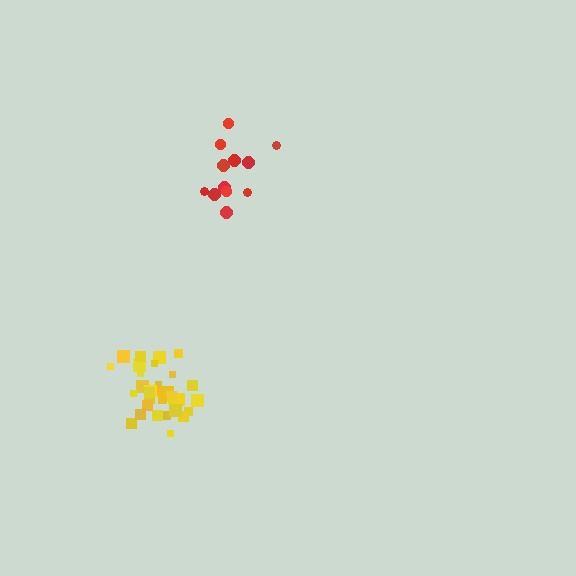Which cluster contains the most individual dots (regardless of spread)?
Yellow (35).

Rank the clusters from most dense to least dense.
yellow, red.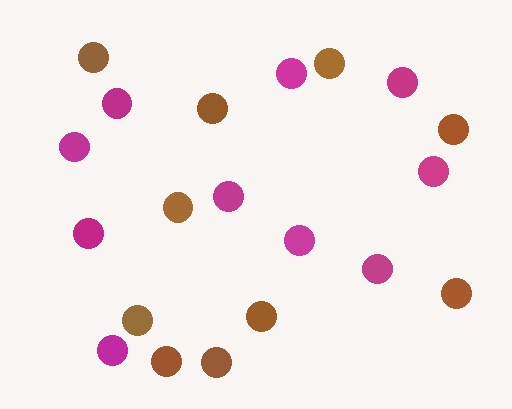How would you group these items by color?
There are 2 groups: one group of magenta circles (10) and one group of brown circles (10).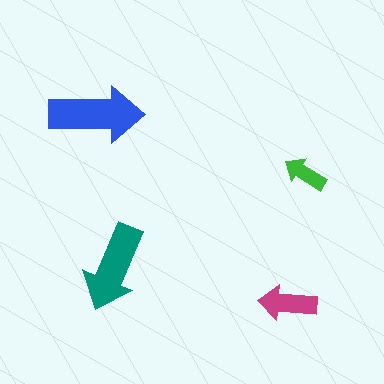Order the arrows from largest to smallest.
the blue one, the teal one, the magenta one, the green one.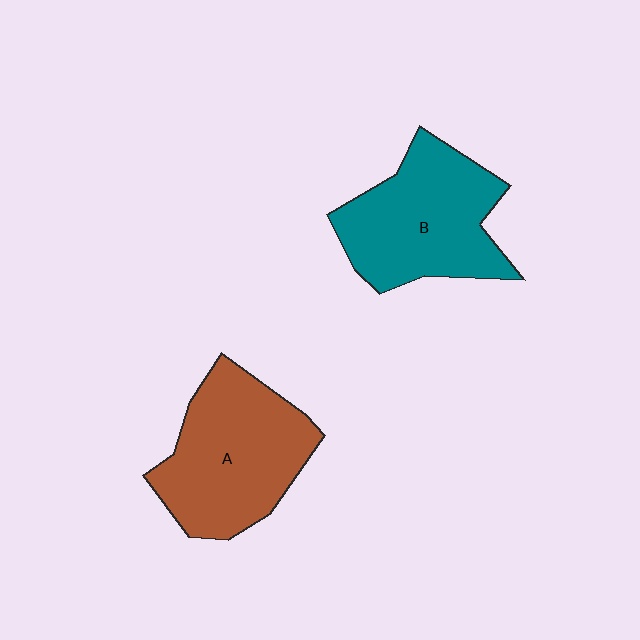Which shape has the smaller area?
Shape B (teal).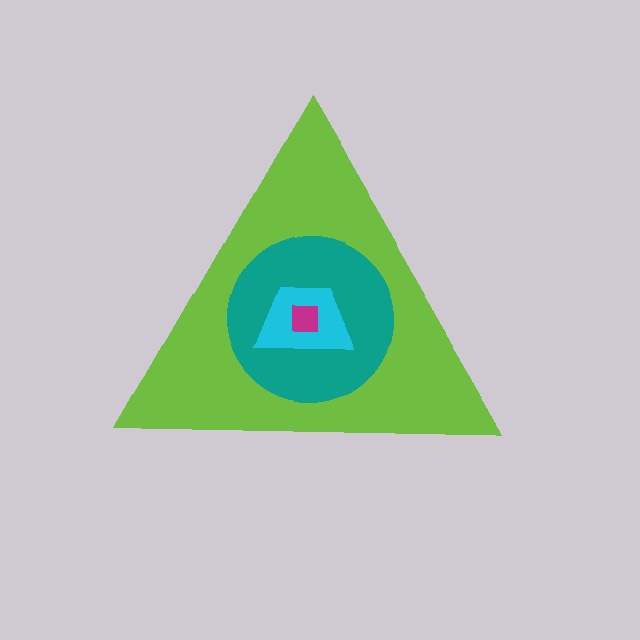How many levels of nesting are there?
4.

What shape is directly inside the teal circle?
The cyan trapezoid.